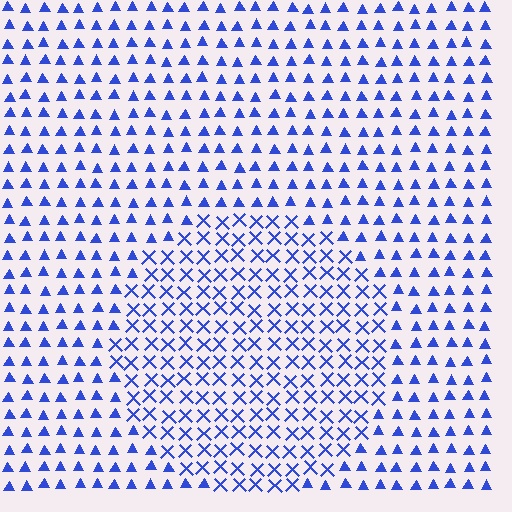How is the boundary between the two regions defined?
The boundary is defined by a change in element shape: X marks inside vs. triangles outside. All elements share the same color and spacing.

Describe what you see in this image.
The image is filled with small blue elements arranged in a uniform grid. A circle-shaped region contains X marks, while the surrounding area contains triangles. The boundary is defined purely by the change in element shape.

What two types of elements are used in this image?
The image uses X marks inside the circle region and triangles outside it.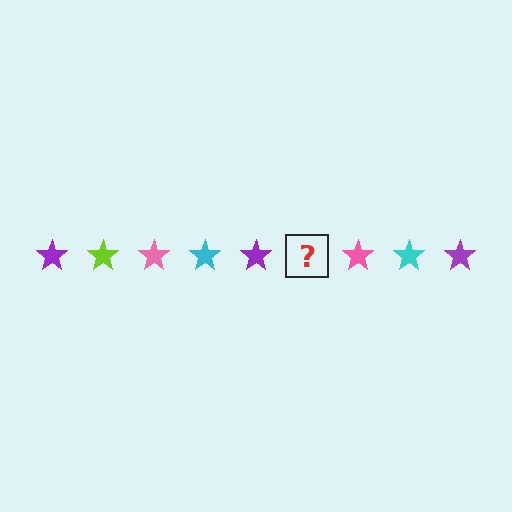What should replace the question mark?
The question mark should be replaced with a lime star.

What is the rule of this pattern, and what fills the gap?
The rule is that the pattern cycles through purple, lime, pink, cyan stars. The gap should be filled with a lime star.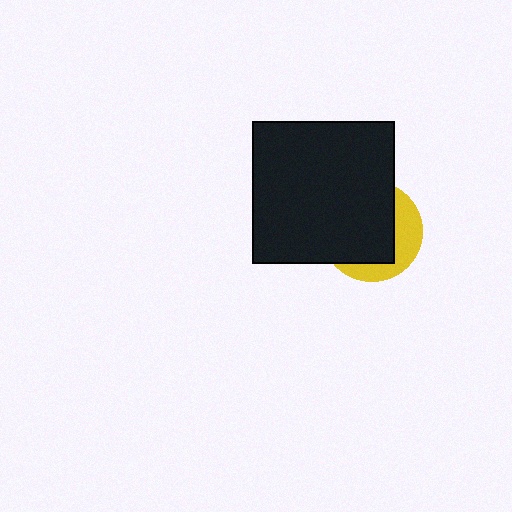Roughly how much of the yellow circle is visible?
A small part of it is visible (roughly 33%).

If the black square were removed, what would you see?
You would see the complete yellow circle.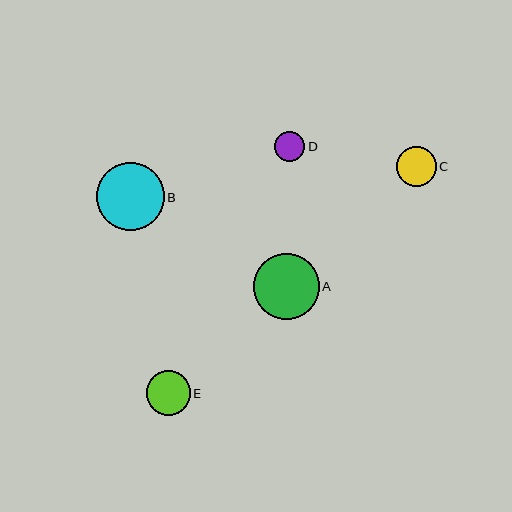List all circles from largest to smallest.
From largest to smallest: B, A, E, C, D.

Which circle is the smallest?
Circle D is the smallest with a size of approximately 30 pixels.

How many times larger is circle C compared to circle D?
Circle C is approximately 1.3 times the size of circle D.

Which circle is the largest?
Circle B is the largest with a size of approximately 68 pixels.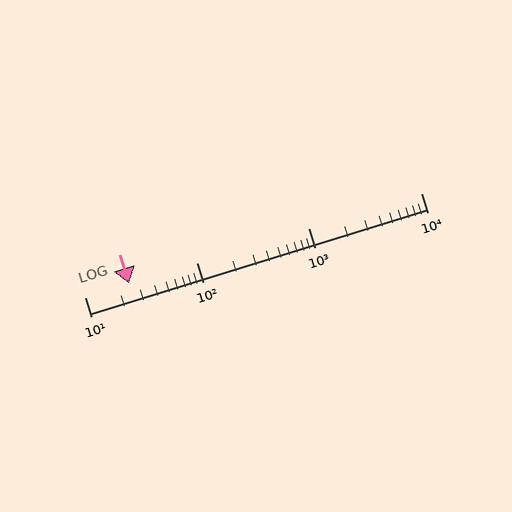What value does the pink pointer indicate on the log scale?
The pointer indicates approximately 25.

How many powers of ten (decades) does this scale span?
The scale spans 3 decades, from 10 to 10000.